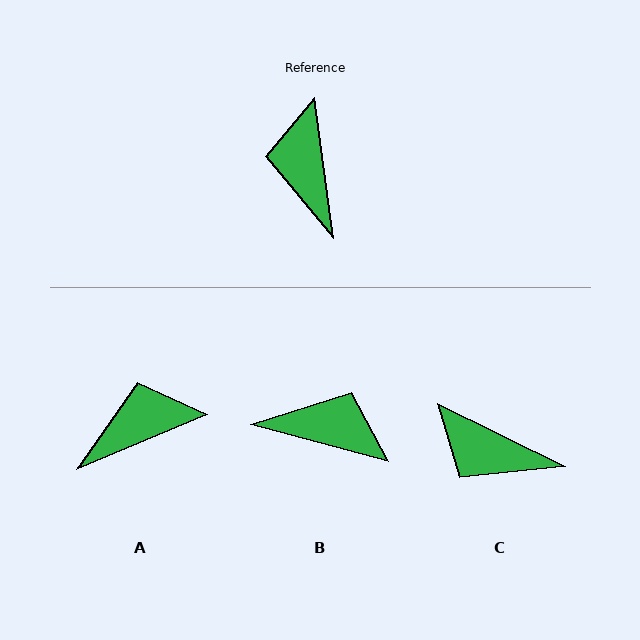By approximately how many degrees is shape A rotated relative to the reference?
Approximately 75 degrees clockwise.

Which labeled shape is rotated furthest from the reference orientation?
B, about 112 degrees away.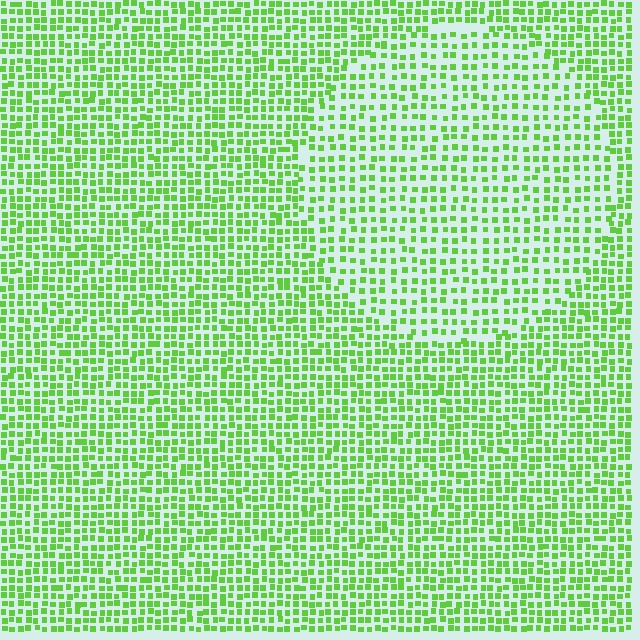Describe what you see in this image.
The image contains small lime elements arranged at two different densities. A circle-shaped region is visible where the elements are less densely packed than the surrounding area.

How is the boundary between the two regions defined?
The boundary is defined by a change in element density (approximately 1.6x ratio). All elements are the same color, size, and shape.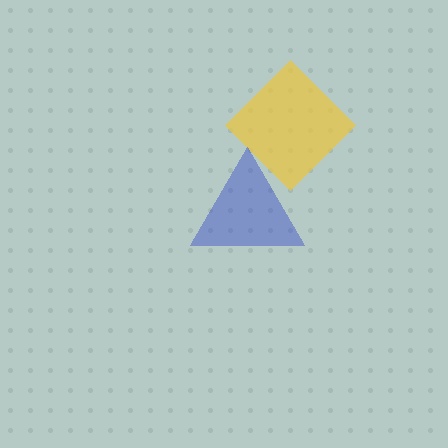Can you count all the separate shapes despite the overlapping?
Yes, there are 2 separate shapes.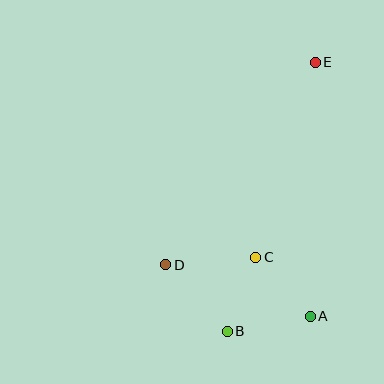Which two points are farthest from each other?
Points B and E are farthest from each other.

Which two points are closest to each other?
Points B and C are closest to each other.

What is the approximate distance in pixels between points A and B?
The distance between A and B is approximately 84 pixels.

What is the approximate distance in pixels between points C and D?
The distance between C and D is approximately 90 pixels.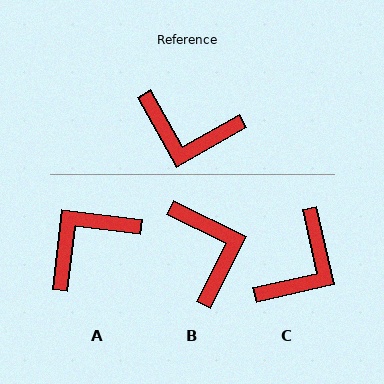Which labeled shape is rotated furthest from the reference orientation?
A, about 126 degrees away.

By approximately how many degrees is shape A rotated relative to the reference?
Approximately 126 degrees clockwise.